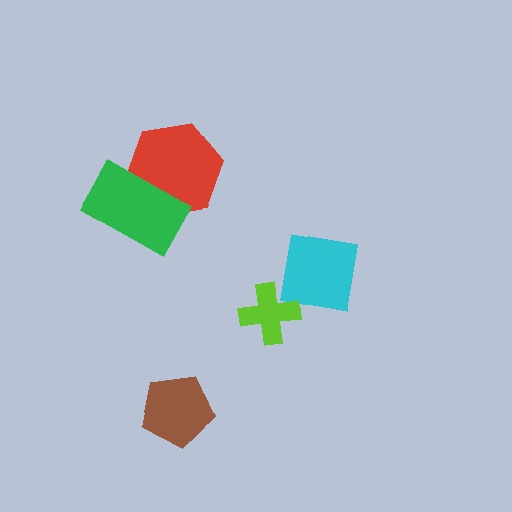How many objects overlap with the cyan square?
1 object overlaps with the cyan square.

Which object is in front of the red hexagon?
The green rectangle is in front of the red hexagon.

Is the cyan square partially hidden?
Yes, it is partially covered by another shape.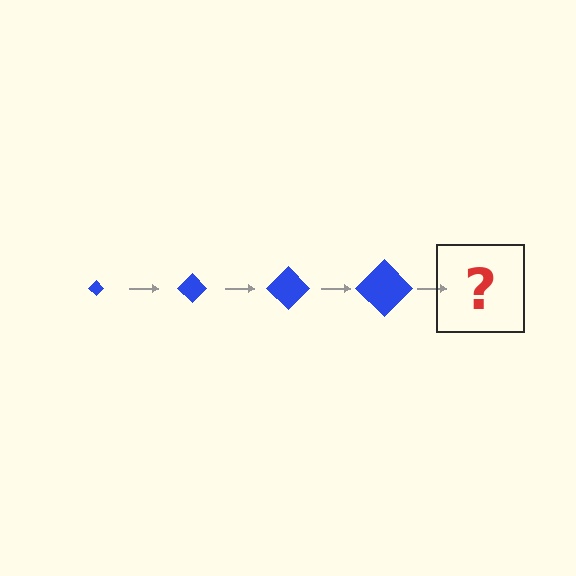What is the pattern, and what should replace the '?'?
The pattern is that the diamond gets progressively larger each step. The '?' should be a blue diamond, larger than the previous one.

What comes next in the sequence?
The next element should be a blue diamond, larger than the previous one.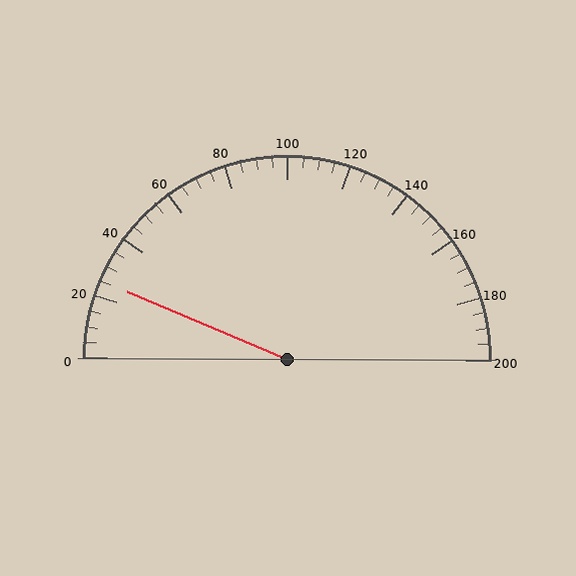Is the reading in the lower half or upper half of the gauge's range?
The reading is in the lower half of the range (0 to 200).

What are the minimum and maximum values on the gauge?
The gauge ranges from 0 to 200.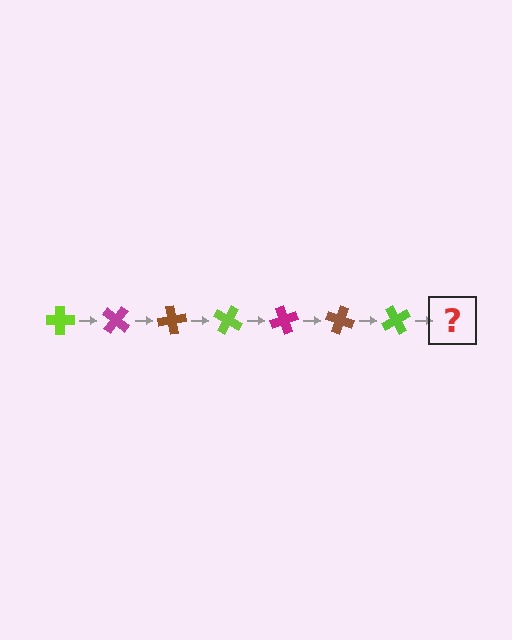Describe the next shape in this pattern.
It should be a magenta cross, rotated 280 degrees from the start.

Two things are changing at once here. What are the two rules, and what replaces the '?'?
The two rules are that it rotates 40 degrees each step and the color cycles through lime, magenta, and brown. The '?' should be a magenta cross, rotated 280 degrees from the start.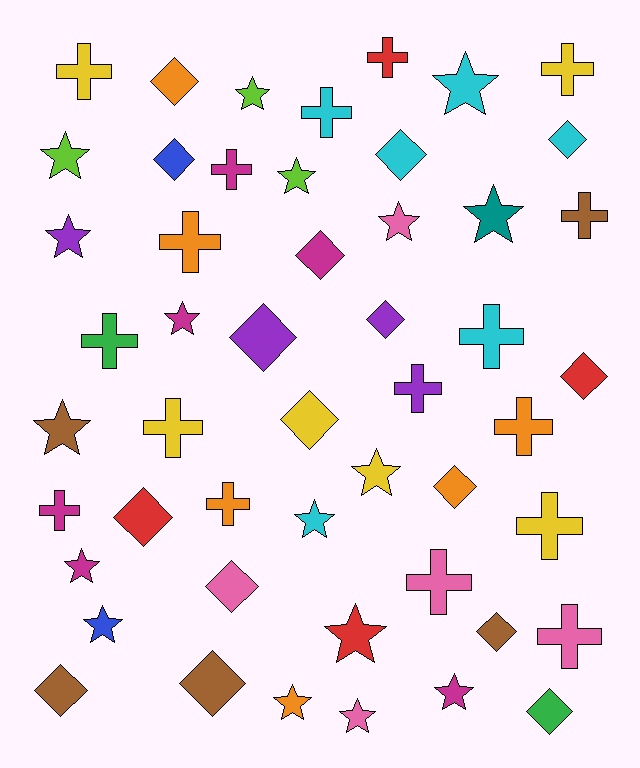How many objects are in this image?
There are 50 objects.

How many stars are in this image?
There are 17 stars.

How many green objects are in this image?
There are 2 green objects.